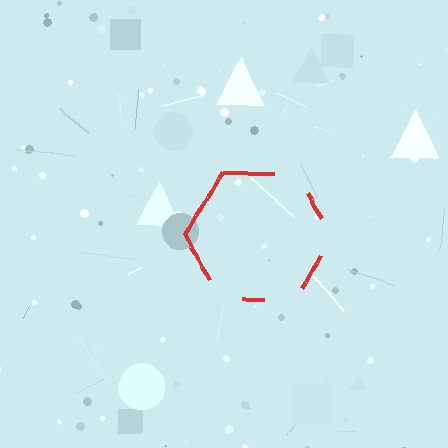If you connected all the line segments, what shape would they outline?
They would outline a hexagon.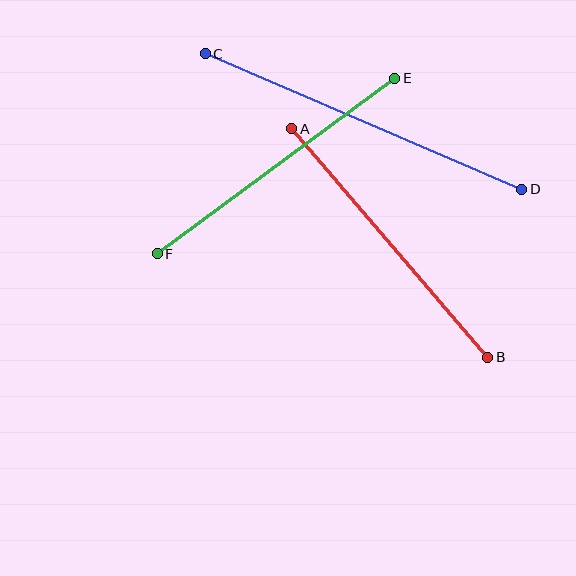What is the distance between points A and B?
The distance is approximately 301 pixels.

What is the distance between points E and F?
The distance is approximately 295 pixels.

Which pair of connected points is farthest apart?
Points C and D are farthest apart.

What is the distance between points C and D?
The distance is approximately 344 pixels.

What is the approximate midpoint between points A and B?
The midpoint is at approximately (390, 243) pixels.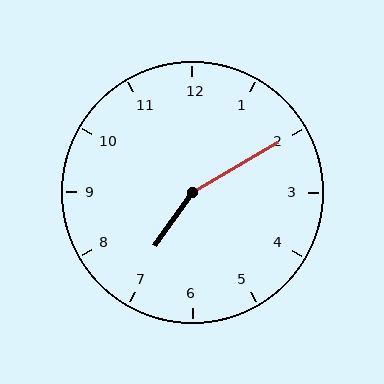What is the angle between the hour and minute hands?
Approximately 155 degrees.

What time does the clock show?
7:10.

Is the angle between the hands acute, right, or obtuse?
It is obtuse.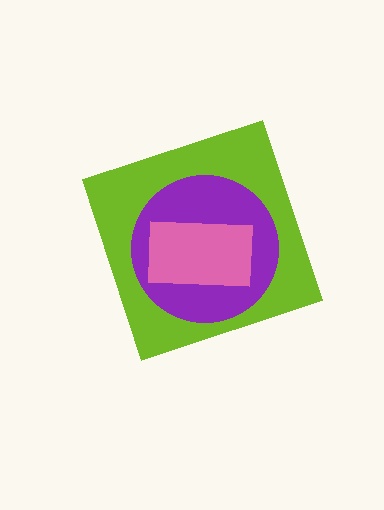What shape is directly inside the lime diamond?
The purple circle.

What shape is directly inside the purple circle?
The pink rectangle.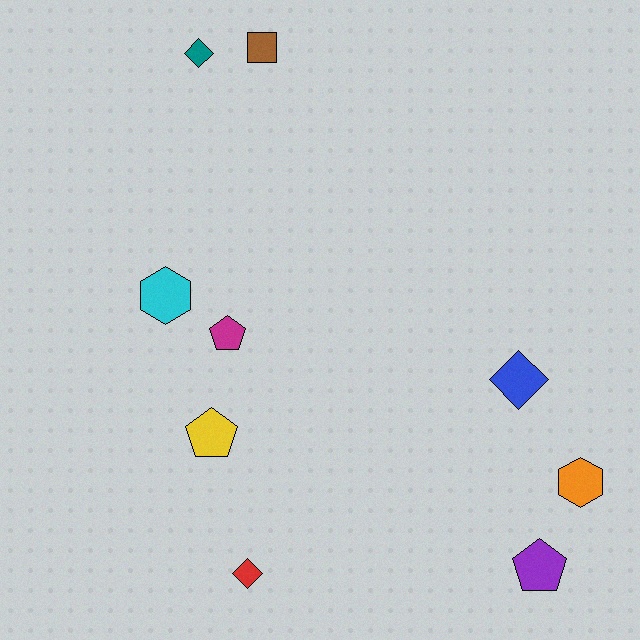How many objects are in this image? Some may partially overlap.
There are 9 objects.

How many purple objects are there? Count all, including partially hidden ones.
There is 1 purple object.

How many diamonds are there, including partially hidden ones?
There are 3 diamonds.